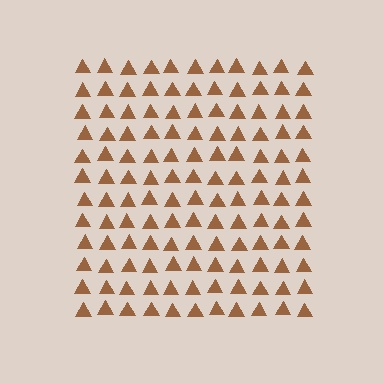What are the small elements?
The small elements are triangles.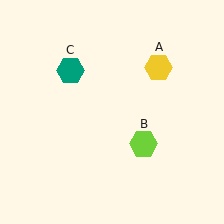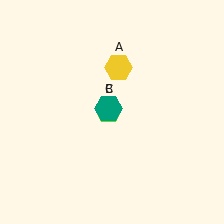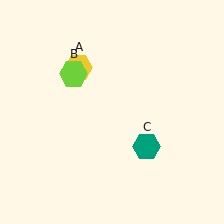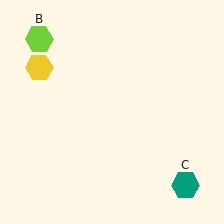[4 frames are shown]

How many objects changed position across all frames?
3 objects changed position: yellow hexagon (object A), lime hexagon (object B), teal hexagon (object C).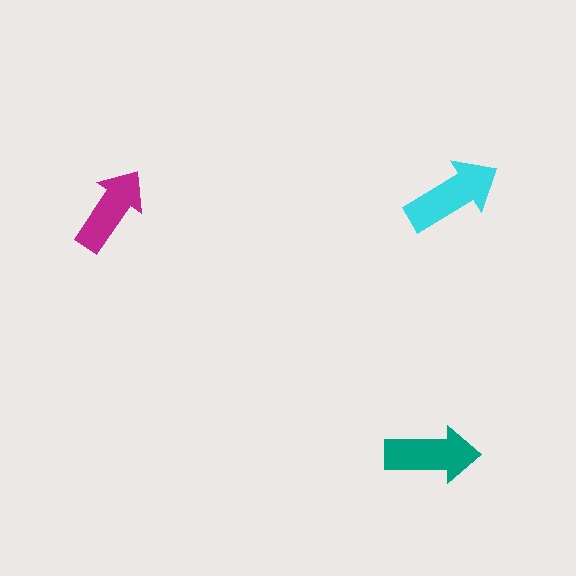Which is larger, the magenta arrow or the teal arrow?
The teal one.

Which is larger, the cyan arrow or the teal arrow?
The cyan one.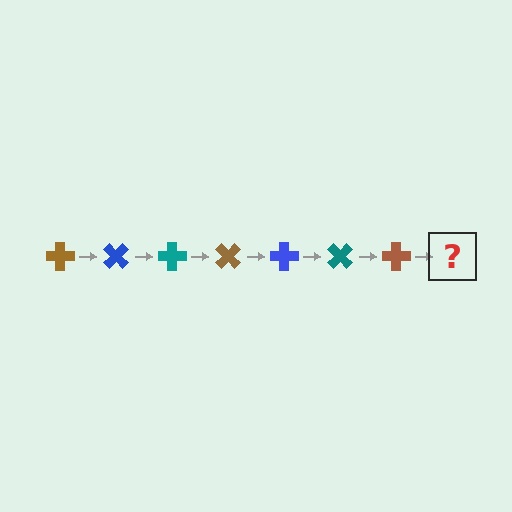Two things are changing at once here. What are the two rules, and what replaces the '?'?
The two rules are that it rotates 45 degrees each step and the color cycles through brown, blue, and teal. The '?' should be a blue cross, rotated 315 degrees from the start.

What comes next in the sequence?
The next element should be a blue cross, rotated 315 degrees from the start.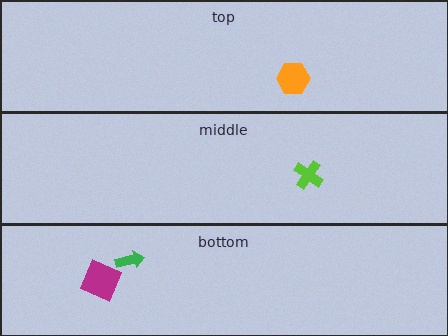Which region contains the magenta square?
The bottom region.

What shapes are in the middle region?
The lime cross.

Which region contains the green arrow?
The bottom region.